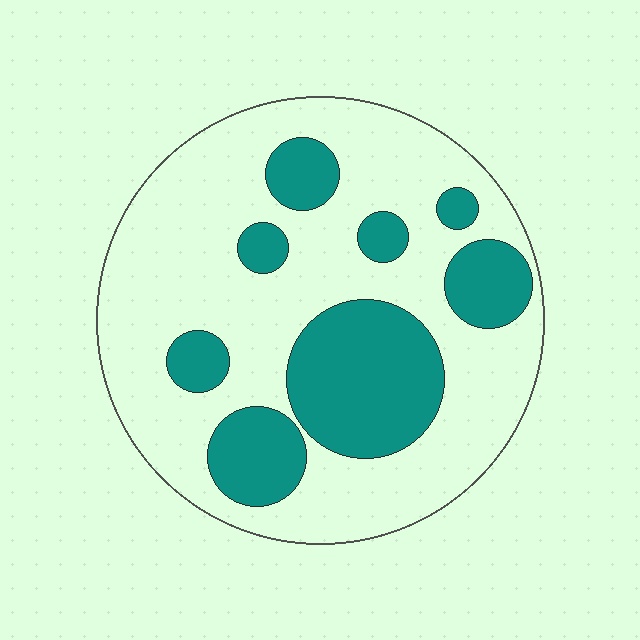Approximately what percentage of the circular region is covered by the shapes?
Approximately 30%.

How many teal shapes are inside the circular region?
8.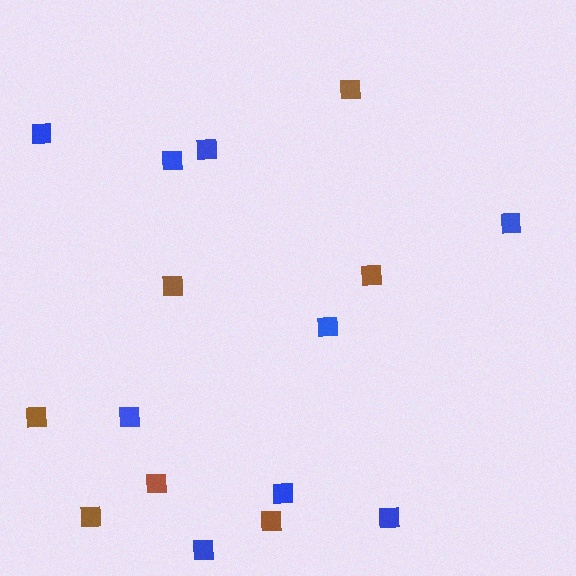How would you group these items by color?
There are 2 groups: one group of blue squares (9) and one group of brown squares (7).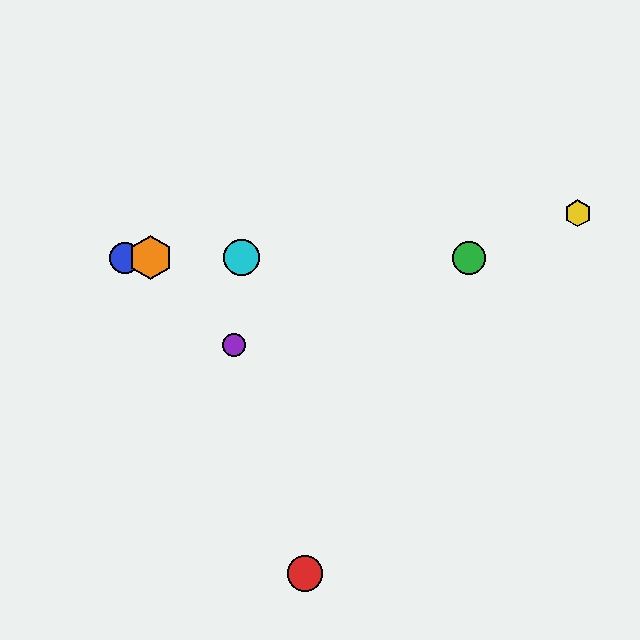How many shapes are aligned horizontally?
4 shapes (the blue circle, the green circle, the orange hexagon, the cyan circle) are aligned horizontally.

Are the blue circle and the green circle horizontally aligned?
Yes, both are at y≈258.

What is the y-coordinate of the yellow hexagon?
The yellow hexagon is at y≈213.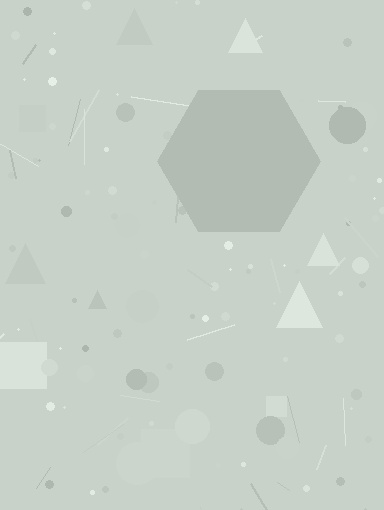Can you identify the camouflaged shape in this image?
The camouflaged shape is a hexagon.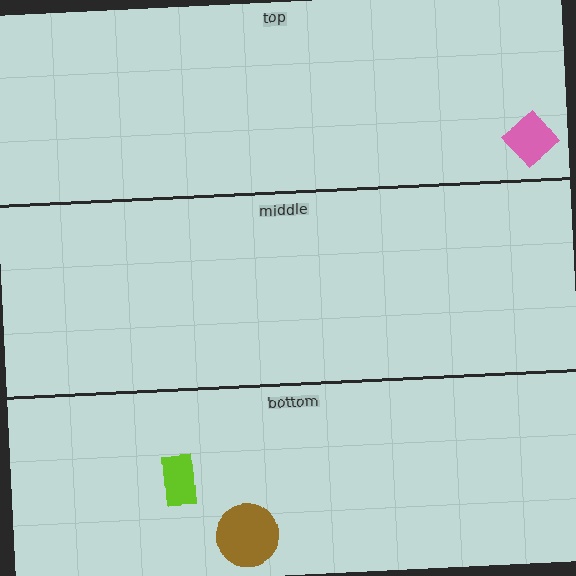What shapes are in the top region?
The pink diamond.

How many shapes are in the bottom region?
2.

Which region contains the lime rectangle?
The bottom region.